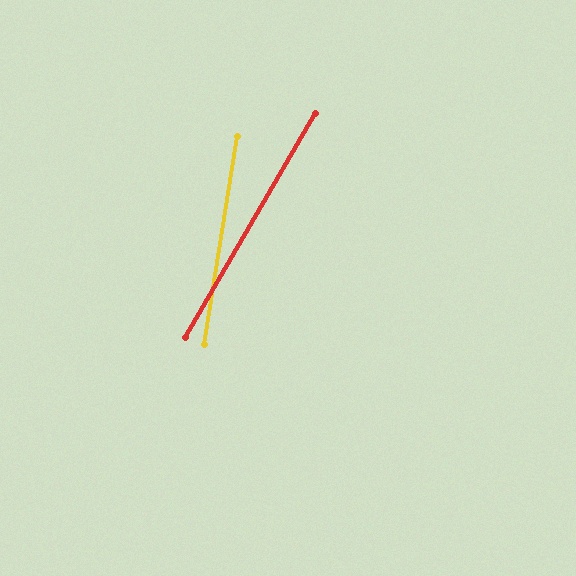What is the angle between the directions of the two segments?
Approximately 21 degrees.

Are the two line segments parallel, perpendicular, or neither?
Neither parallel nor perpendicular — they differ by about 21°.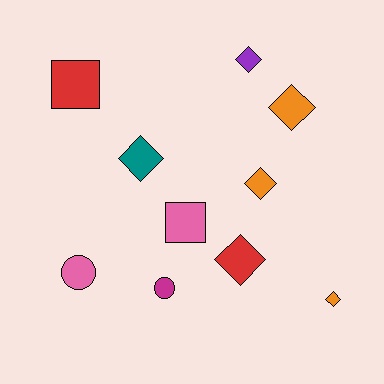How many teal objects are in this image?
There is 1 teal object.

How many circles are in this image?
There are 2 circles.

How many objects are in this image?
There are 10 objects.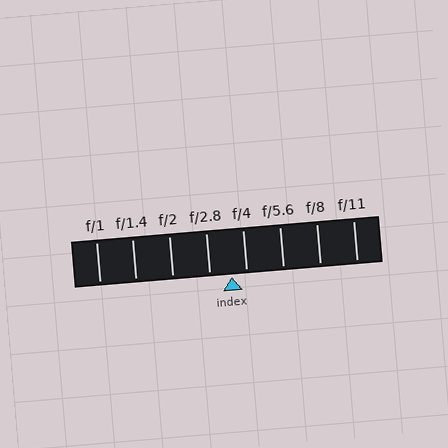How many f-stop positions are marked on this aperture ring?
There are 8 f-stop positions marked.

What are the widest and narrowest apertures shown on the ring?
The widest aperture shown is f/1 and the narrowest is f/11.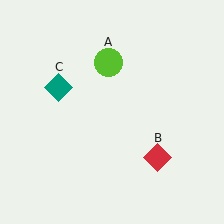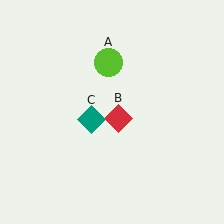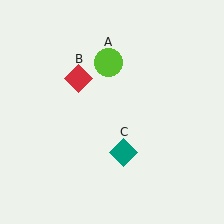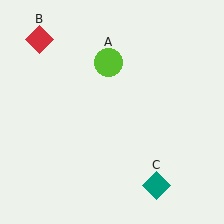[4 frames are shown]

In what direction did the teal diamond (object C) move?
The teal diamond (object C) moved down and to the right.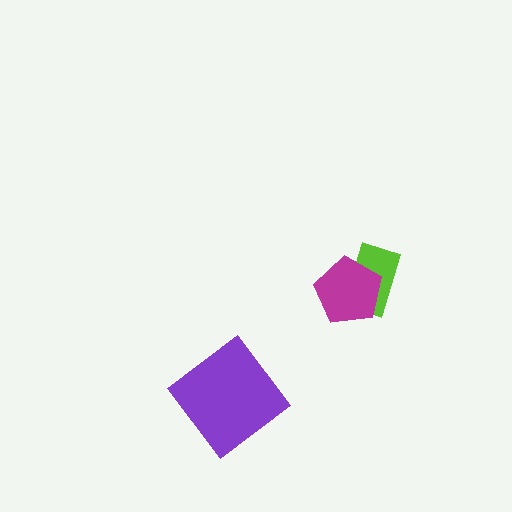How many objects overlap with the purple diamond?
0 objects overlap with the purple diamond.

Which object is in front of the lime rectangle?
The magenta pentagon is in front of the lime rectangle.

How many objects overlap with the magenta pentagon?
1 object overlaps with the magenta pentagon.